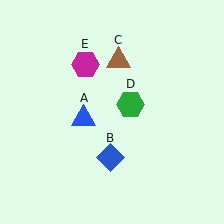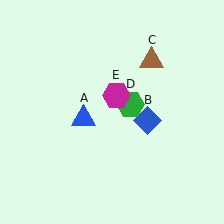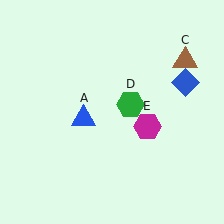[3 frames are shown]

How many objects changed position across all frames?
3 objects changed position: blue diamond (object B), brown triangle (object C), magenta hexagon (object E).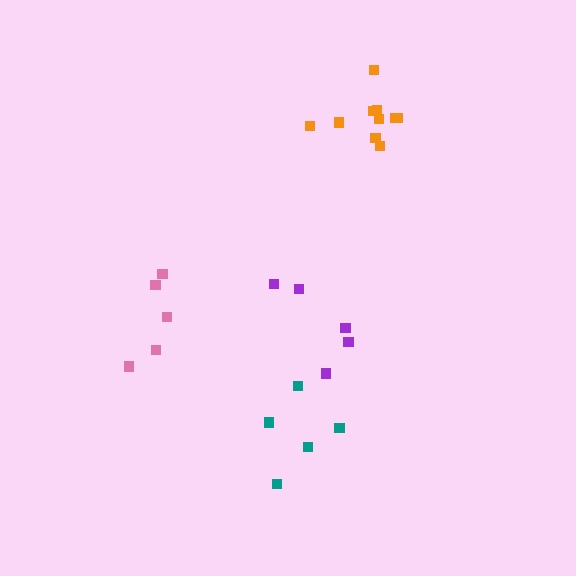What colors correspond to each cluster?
The clusters are colored: orange, pink, teal, purple.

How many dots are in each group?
Group 1: 10 dots, Group 2: 5 dots, Group 3: 5 dots, Group 4: 5 dots (25 total).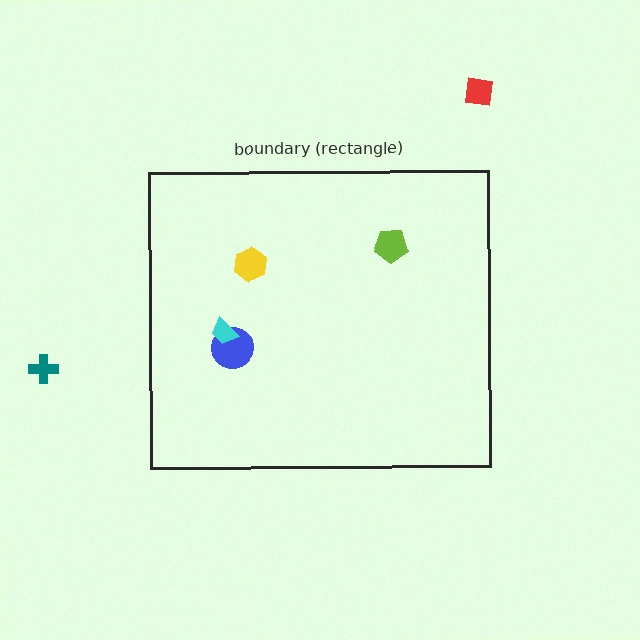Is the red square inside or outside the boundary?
Outside.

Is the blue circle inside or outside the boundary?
Inside.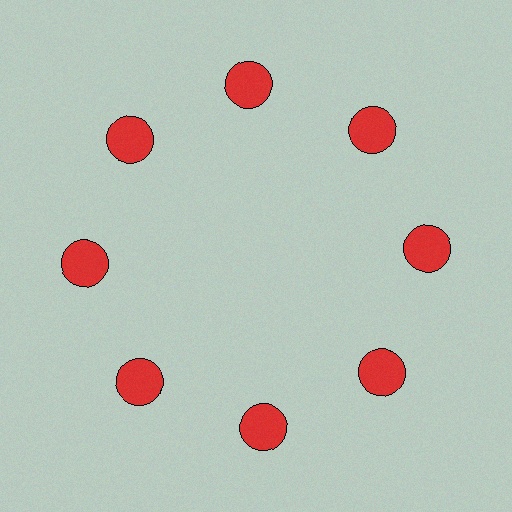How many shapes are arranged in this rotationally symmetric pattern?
There are 8 shapes, arranged in 8 groups of 1.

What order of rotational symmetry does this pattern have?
This pattern has 8-fold rotational symmetry.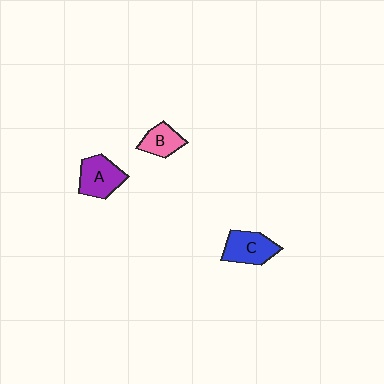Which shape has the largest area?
Shape A (purple).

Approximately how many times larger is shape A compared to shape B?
Approximately 1.4 times.